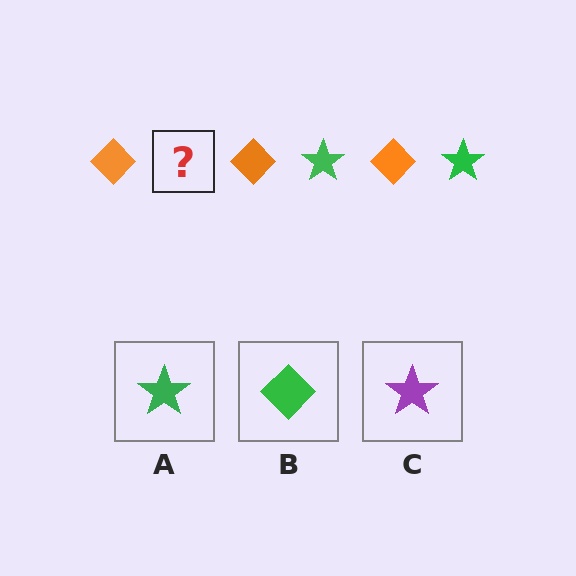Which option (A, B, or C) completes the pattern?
A.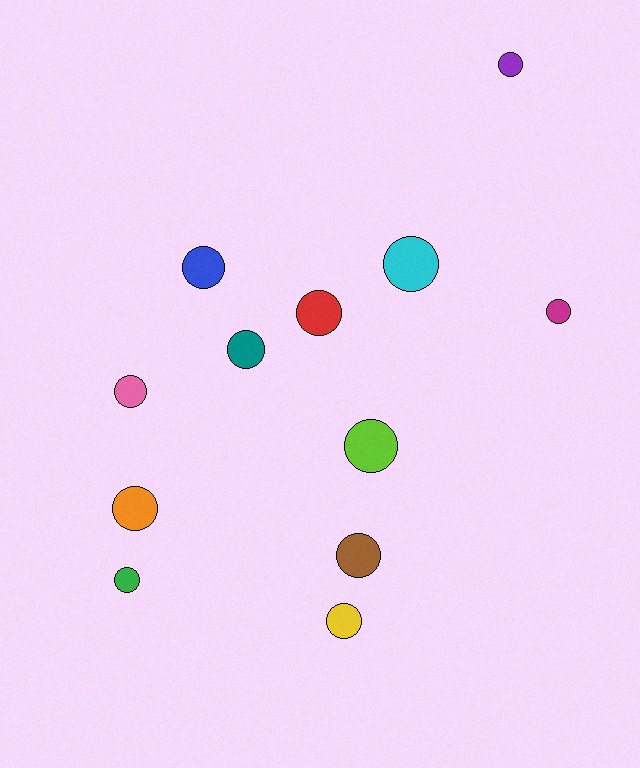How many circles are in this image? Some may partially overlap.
There are 12 circles.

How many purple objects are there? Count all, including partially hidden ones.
There is 1 purple object.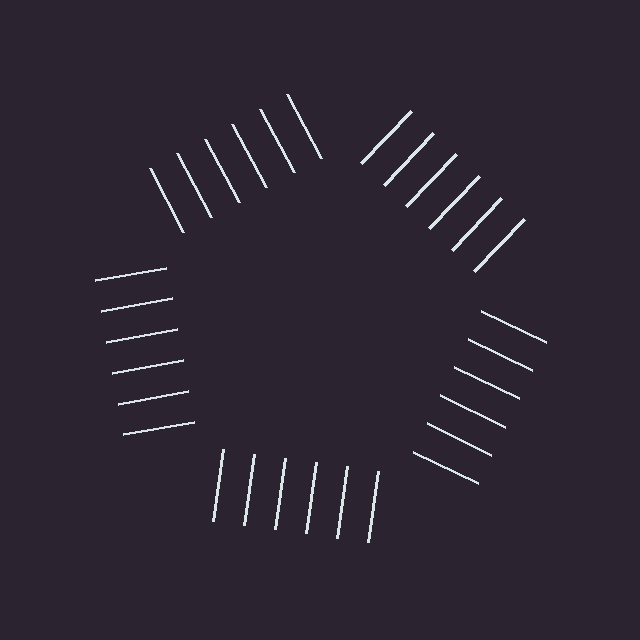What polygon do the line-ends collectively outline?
An illusory pentagon — the line segments terminate on its edges but no continuous stroke is drawn.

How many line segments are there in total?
30 — 6 along each of the 5 edges.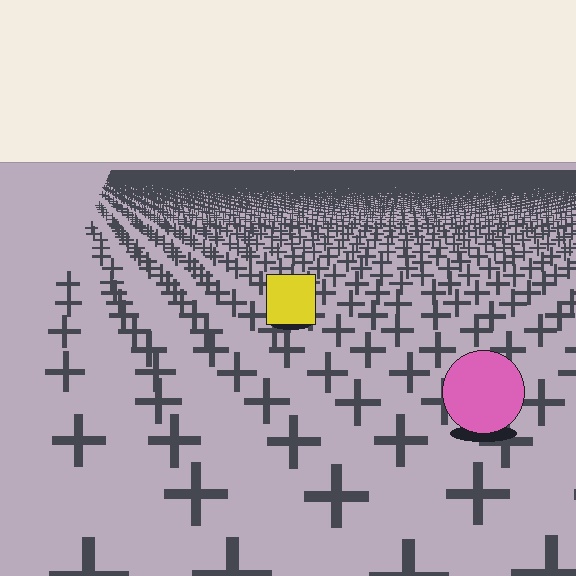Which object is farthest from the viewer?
The yellow square is farthest from the viewer. It appears smaller and the ground texture around it is denser.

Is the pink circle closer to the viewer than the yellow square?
Yes. The pink circle is closer — you can tell from the texture gradient: the ground texture is coarser near it.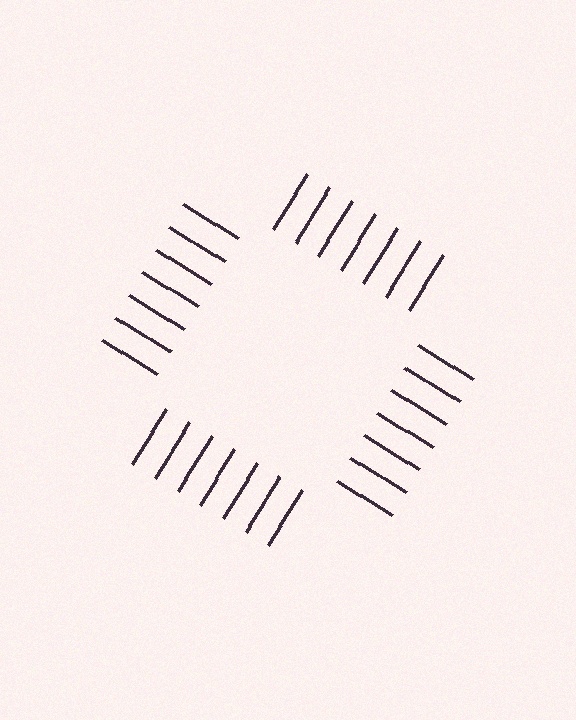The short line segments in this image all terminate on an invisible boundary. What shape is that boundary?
An illusory square — the line segments terminate on its edges but no continuous stroke is drawn.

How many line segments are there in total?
28 — 7 along each of the 4 edges.